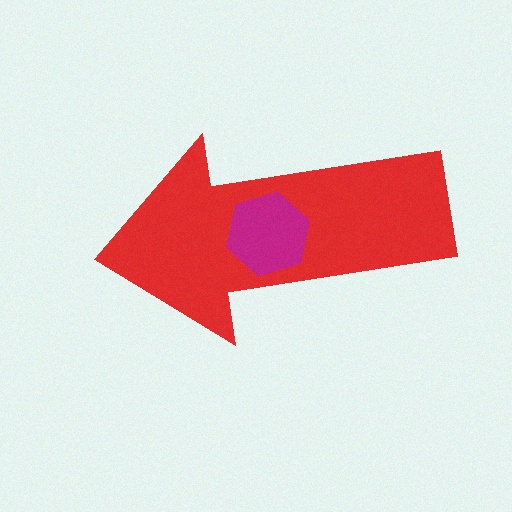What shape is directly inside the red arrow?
The magenta hexagon.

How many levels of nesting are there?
2.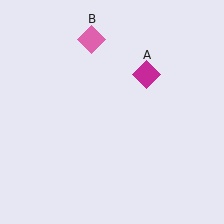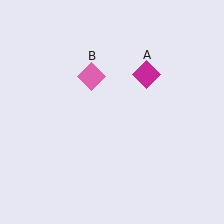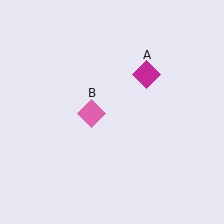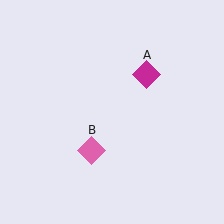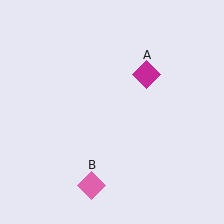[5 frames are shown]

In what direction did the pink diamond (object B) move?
The pink diamond (object B) moved down.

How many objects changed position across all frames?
1 object changed position: pink diamond (object B).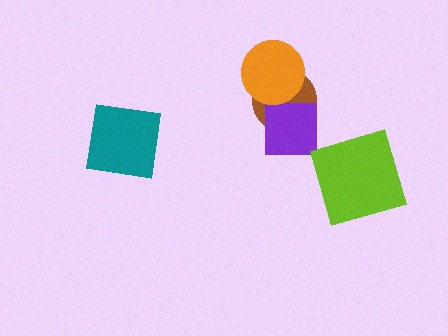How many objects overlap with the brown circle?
2 objects overlap with the brown circle.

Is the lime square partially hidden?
No, no other shape covers it.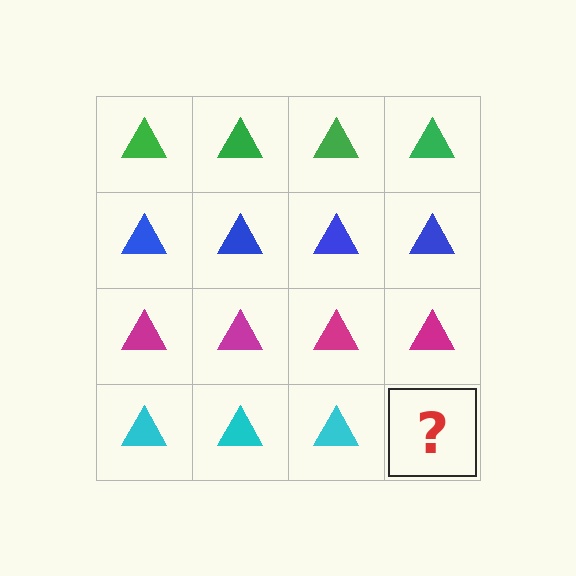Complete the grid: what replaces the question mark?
The question mark should be replaced with a cyan triangle.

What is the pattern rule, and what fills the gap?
The rule is that each row has a consistent color. The gap should be filled with a cyan triangle.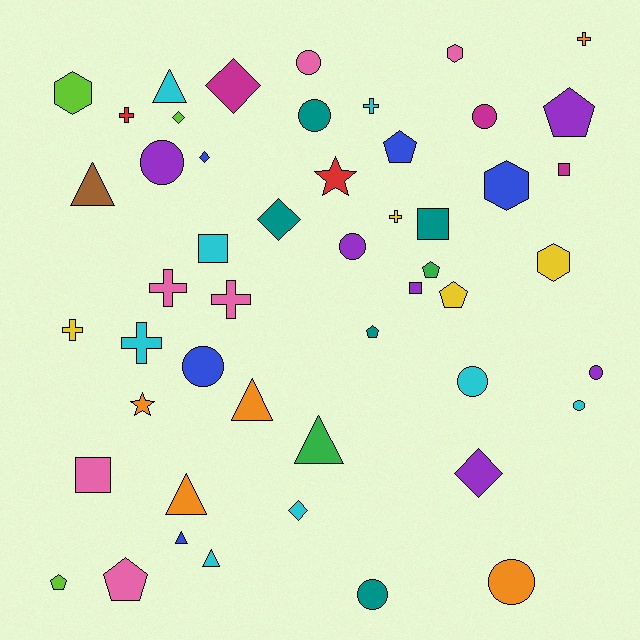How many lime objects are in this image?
There are 3 lime objects.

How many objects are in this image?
There are 50 objects.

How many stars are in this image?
There are 2 stars.